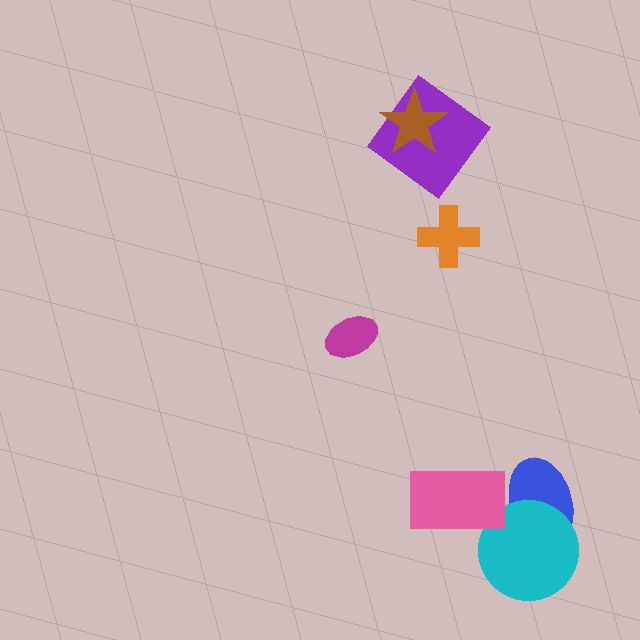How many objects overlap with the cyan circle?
1 object overlaps with the cyan circle.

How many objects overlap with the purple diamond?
1 object overlaps with the purple diamond.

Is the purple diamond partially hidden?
Yes, it is partially covered by another shape.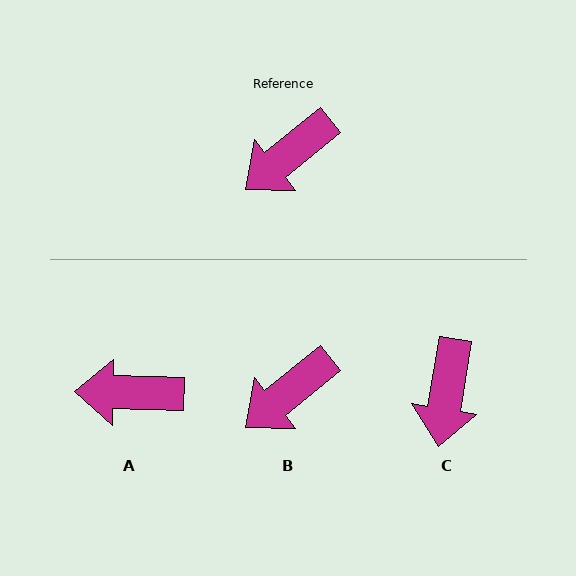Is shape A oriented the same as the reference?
No, it is off by about 40 degrees.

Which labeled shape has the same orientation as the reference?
B.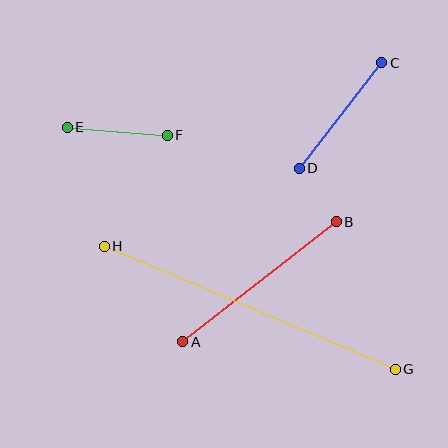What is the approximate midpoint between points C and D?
The midpoint is at approximately (341, 116) pixels.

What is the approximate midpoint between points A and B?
The midpoint is at approximately (260, 282) pixels.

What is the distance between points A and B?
The distance is approximately 194 pixels.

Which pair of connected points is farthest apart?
Points G and H are farthest apart.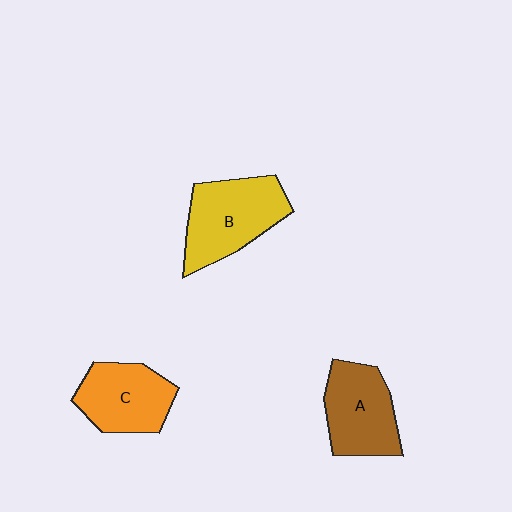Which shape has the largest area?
Shape B (yellow).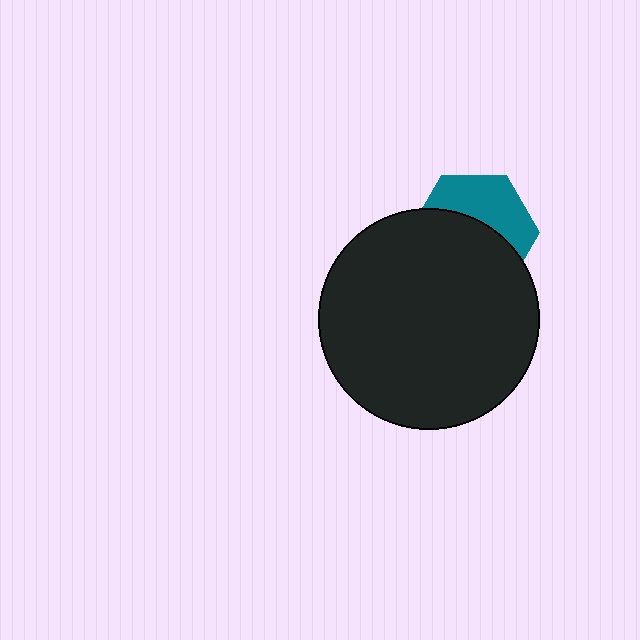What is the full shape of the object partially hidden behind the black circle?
The partially hidden object is a teal hexagon.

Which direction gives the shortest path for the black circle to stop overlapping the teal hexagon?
Moving down gives the shortest separation.